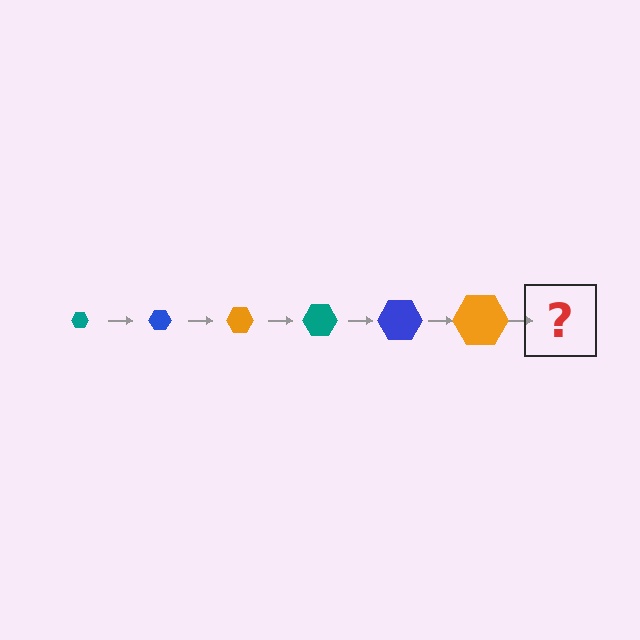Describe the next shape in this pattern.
It should be a teal hexagon, larger than the previous one.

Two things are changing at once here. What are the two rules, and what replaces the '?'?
The two rules are that the hexagon grows larger each step and the color cycles through teal, blue, and orange. The '?' should be a teal hexagon, larger than the previous one.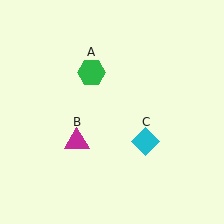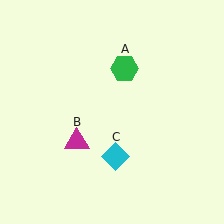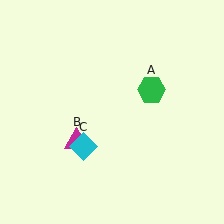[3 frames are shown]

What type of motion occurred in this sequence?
The green hexagon (object A), cyan diamond (object C) rotated clockwise around the center of the scene.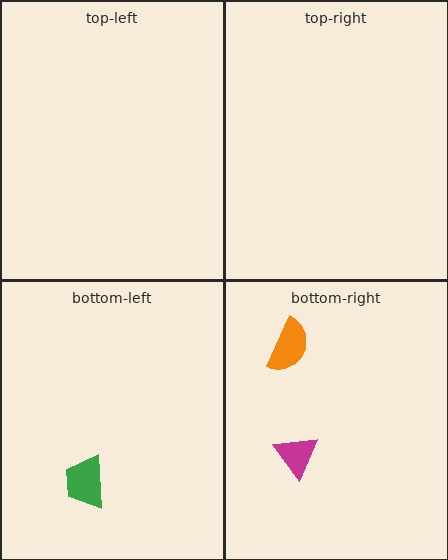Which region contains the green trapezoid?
The bottom-left region.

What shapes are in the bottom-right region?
The orange semicircle, the magenta triangle.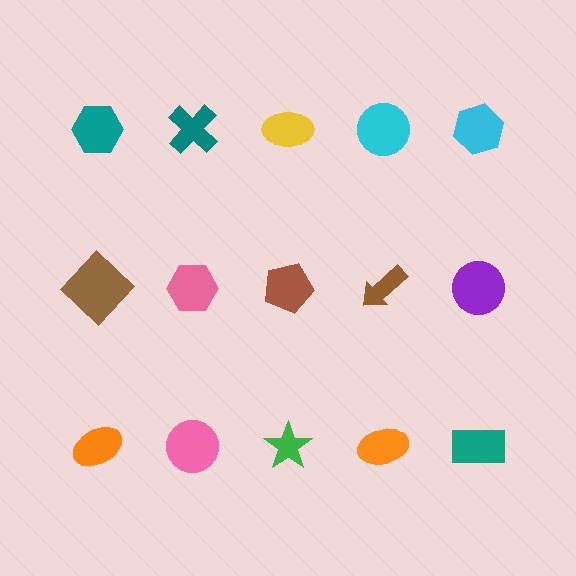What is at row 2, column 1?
A brown diamond.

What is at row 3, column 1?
An orange ellipse.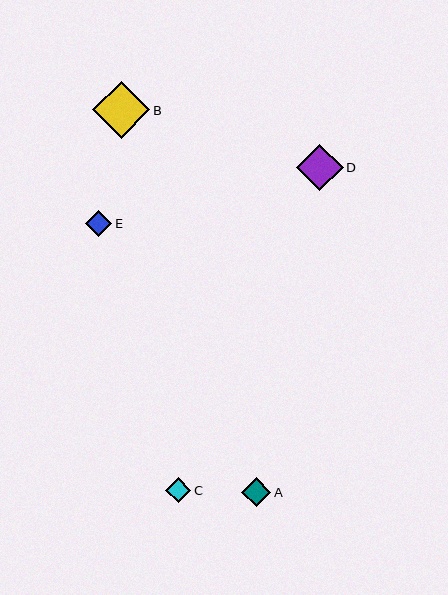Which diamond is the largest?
Diamond B is the largest with a size of approximately 57 pixels.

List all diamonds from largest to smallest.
From largest to smallest: B, D, A, E, C.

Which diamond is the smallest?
Diamond C is the smallest with a size of approximately 25 pixels.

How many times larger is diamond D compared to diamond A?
Diamond D is approximately 1.6 times the size of diamond A.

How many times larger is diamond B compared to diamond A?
Diamond B is approximately 2.0 times the size of diamond A.